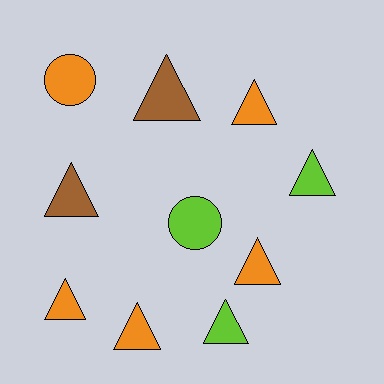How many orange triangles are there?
There are 4 orange triangles.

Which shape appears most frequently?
Triangle, with 8 objects.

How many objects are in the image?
There are 10 objects.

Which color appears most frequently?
Orange, with 5 objects.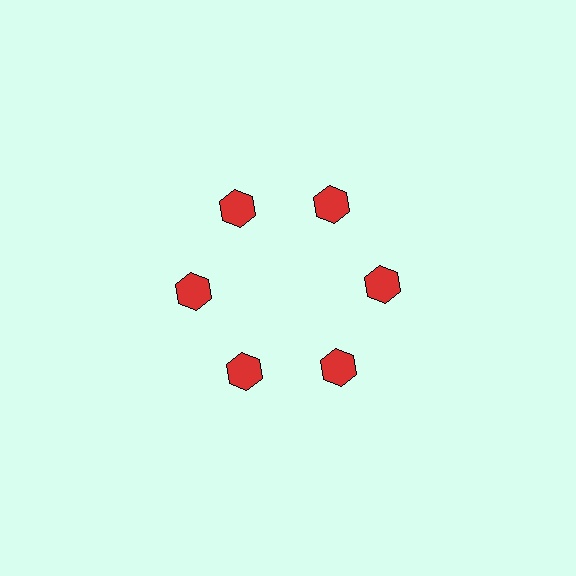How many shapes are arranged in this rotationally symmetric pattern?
There are 6 shapes, arranged in 6 groups of 1.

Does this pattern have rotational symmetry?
Yes, this pattern has 6-fold rotational symmetry. It looks the same after rotating 60 degrees around the center.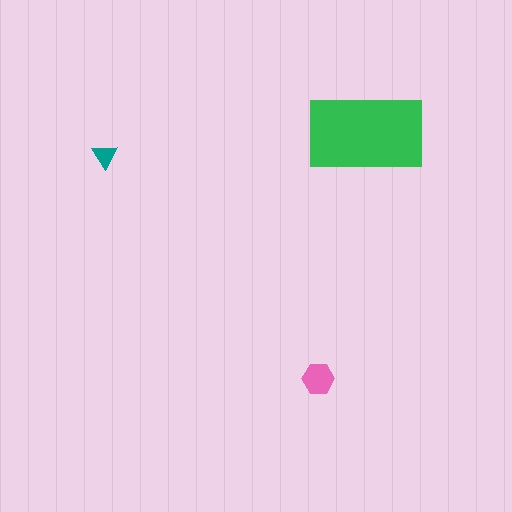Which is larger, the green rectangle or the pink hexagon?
The green rectangle.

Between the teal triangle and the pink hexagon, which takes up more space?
The pink hexagon.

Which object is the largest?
The green rectangle.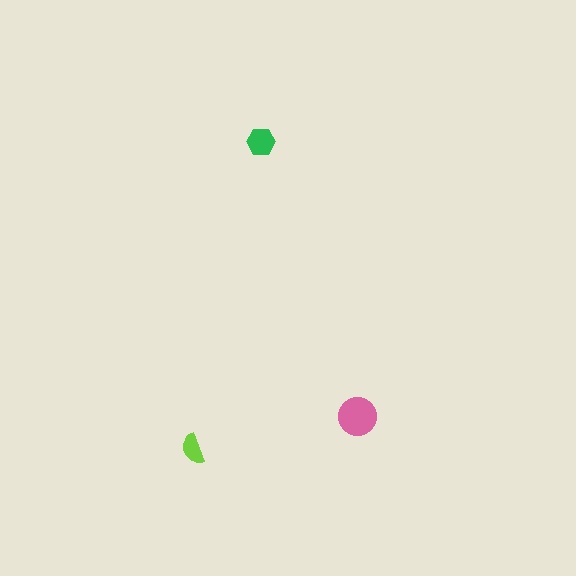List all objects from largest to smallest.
The pink circle, the green hexagon, the lime semicircle.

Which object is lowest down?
The lime semicircle is bottommost.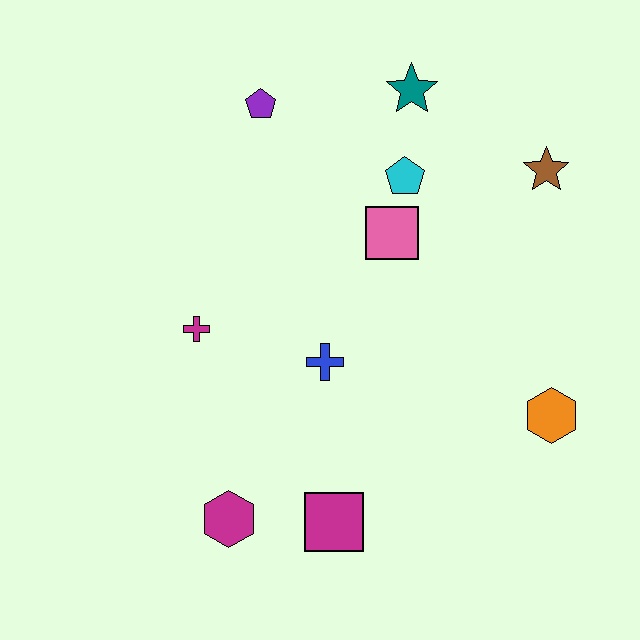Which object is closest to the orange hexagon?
The blue cross is closest to the orange hexagon.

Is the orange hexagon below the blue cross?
Yes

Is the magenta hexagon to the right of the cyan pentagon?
No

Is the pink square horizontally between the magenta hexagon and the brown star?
Yes